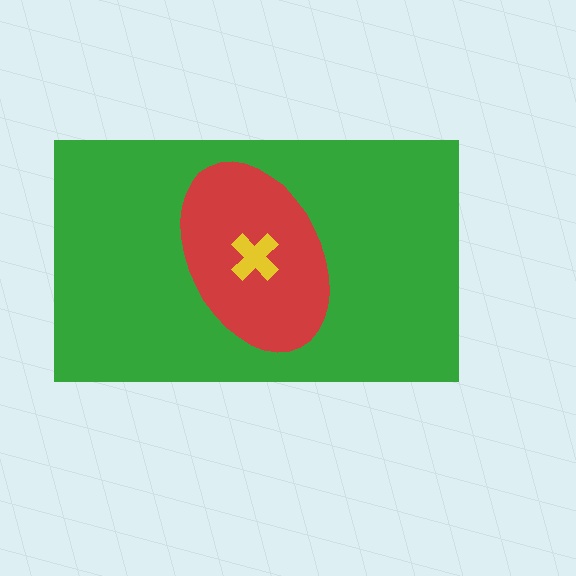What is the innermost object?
The yellow cross.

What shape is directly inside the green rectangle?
The red ellipse.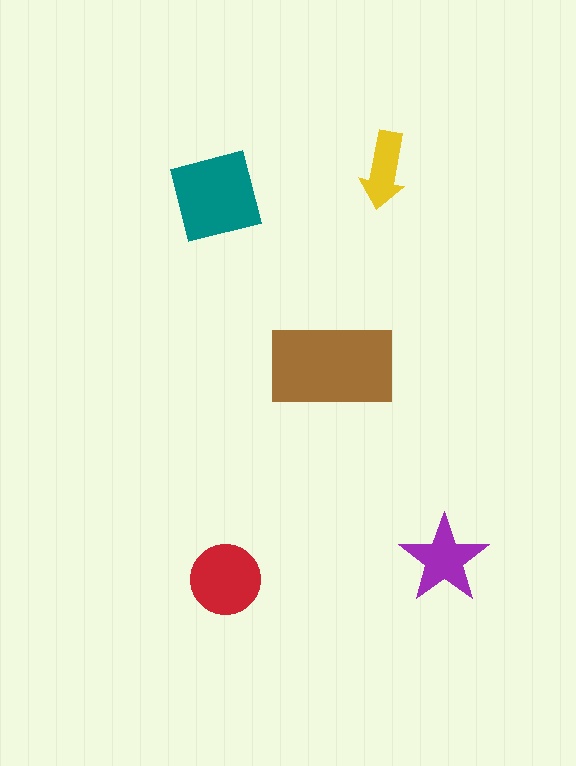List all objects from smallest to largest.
The yellow arrow, the purple star, the red circle, the teal square, the brown rectangle.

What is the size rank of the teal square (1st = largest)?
2nd.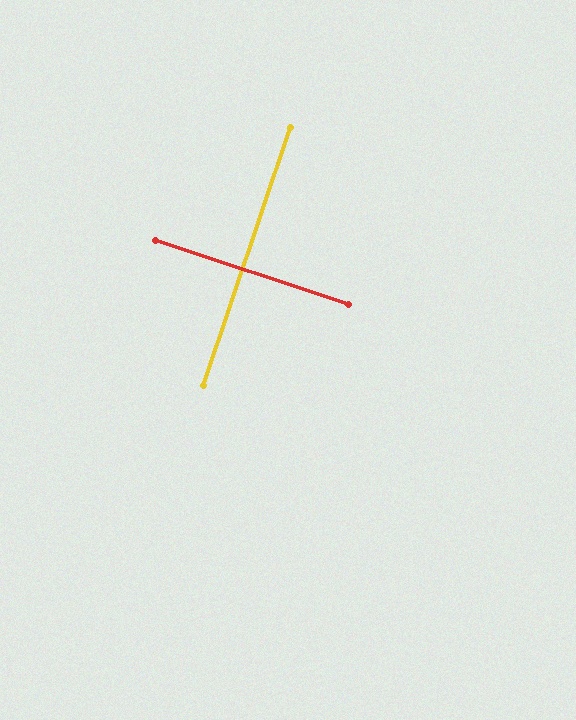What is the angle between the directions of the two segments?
Approximately 90 degrees.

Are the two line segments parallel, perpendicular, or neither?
Perpendicular — they meet at approximately 90°.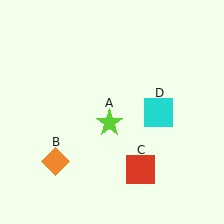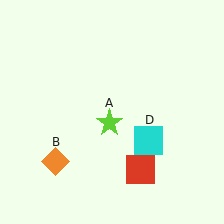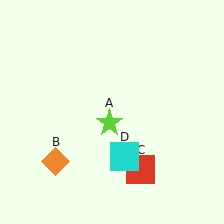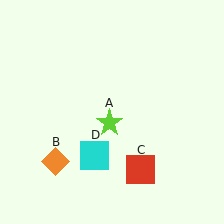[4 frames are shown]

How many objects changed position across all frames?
1 object changed position: cyan square (object D).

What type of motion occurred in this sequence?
The cyan square (object D) rotated clockwise around the center of the scene.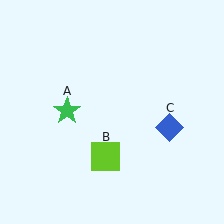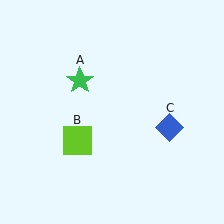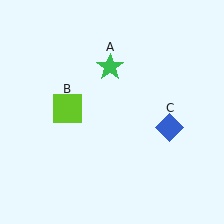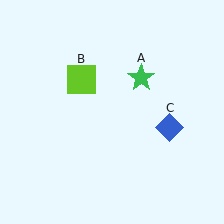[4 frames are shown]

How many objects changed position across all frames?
2 objects changed position: green star (object A), lime square (object B).